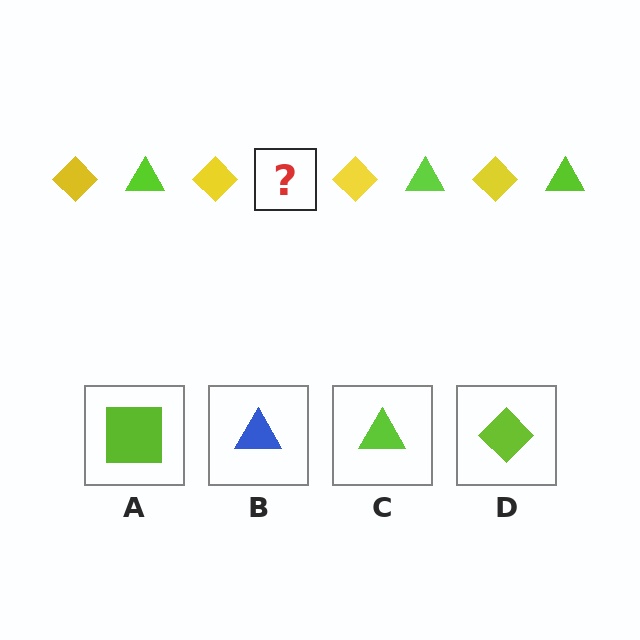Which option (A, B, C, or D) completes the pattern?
C.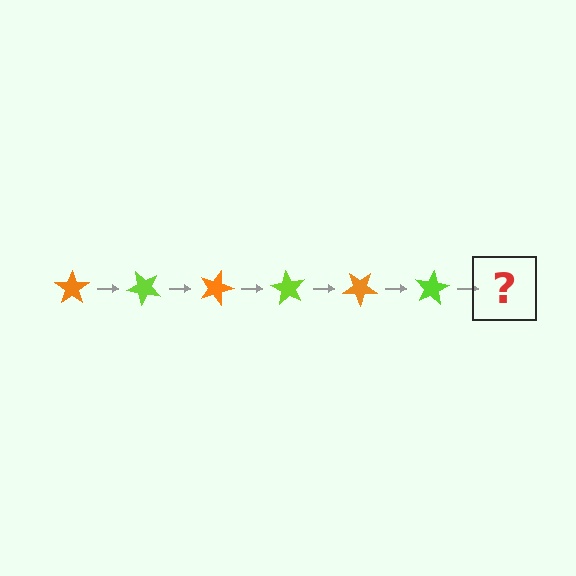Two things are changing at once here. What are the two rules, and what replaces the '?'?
The two rules are that it rotates 45 degrees each step and the color cycles through orange and lime. The '?' should be an orange star, rotated 270 degrees from the start.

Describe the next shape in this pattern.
It should be an orange star, rotated 270 degrees from the start.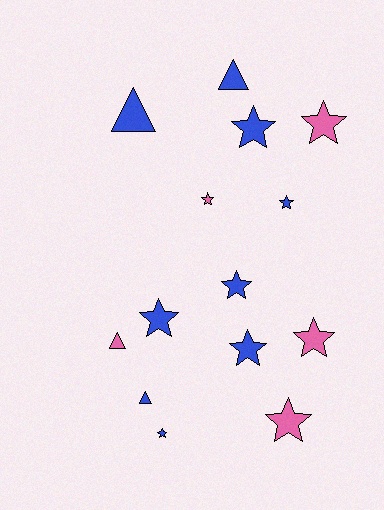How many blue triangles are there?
There are 3 blue triangles.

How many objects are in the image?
There are 14 objects.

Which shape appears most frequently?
Star, with 10 objects.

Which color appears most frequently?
Blue, with 9 objects.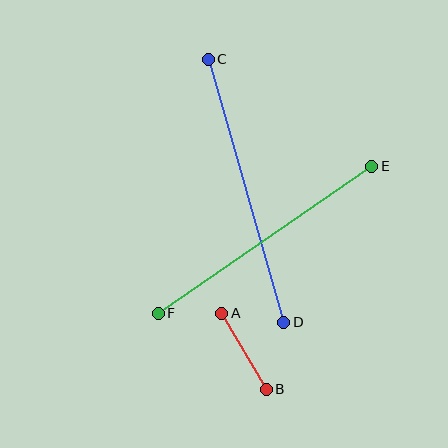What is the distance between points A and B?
The distance is approximately 88 pixels.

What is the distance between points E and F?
The distance is approximately 259 pixels.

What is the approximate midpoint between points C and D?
The midpoint is at approximately (246, 191) pixels.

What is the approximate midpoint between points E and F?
The midpoint is at approximately (265, 240) pixels.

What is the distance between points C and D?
The distance is approximately 274 pixels.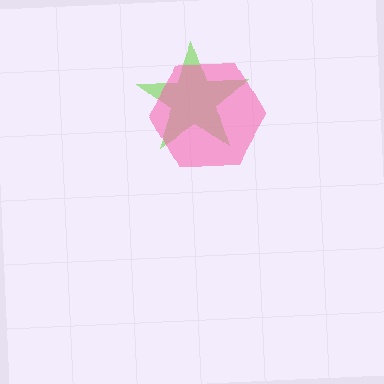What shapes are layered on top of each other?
The layered shapes are: a lime star, a pink hexagon.